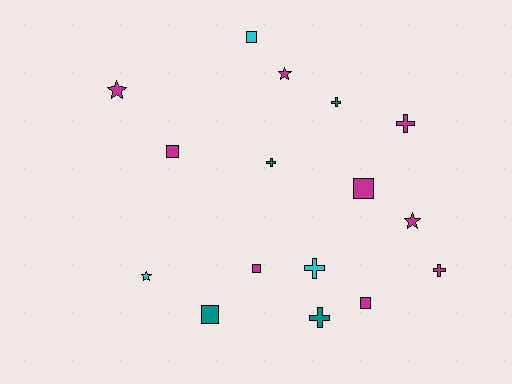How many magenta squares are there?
There are 4 magenta squares.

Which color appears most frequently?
Magenta, with 9 objects.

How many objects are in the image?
There are 16 objects.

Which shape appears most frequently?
Cross, with 6 objects.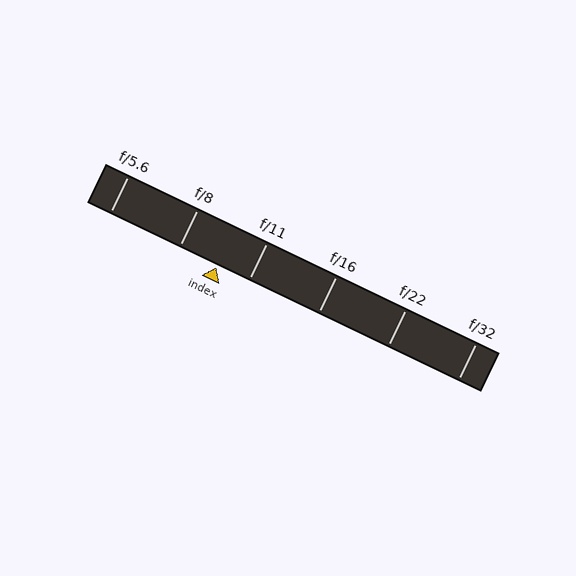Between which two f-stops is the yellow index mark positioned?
The index mark is between f/8 and f/11.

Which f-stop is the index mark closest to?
The index mark is closest to f/11.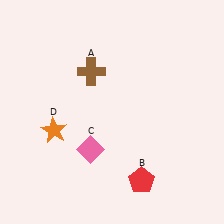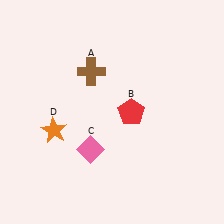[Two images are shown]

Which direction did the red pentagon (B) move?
The red pentagon (B) moved up.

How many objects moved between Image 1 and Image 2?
1 object moved between the two images.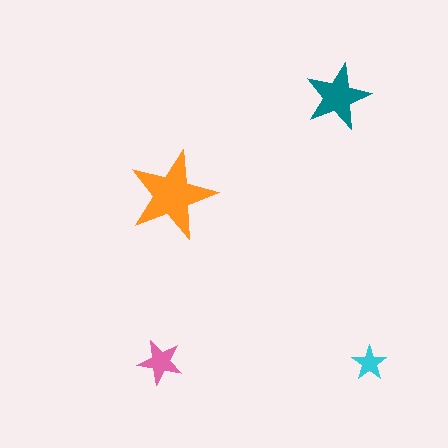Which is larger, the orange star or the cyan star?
The orange one.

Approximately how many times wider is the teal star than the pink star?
About 1.5 times wider.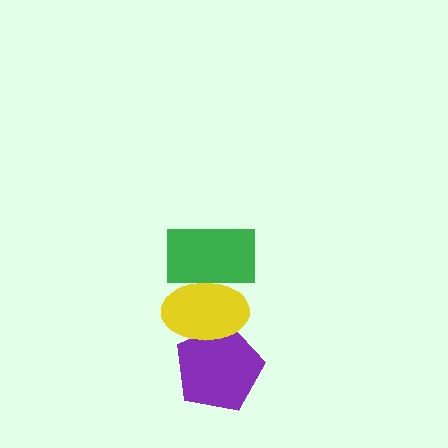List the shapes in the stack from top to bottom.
From top to bottom: the green rectangle, the yellow ellipse, the purple pentagon.